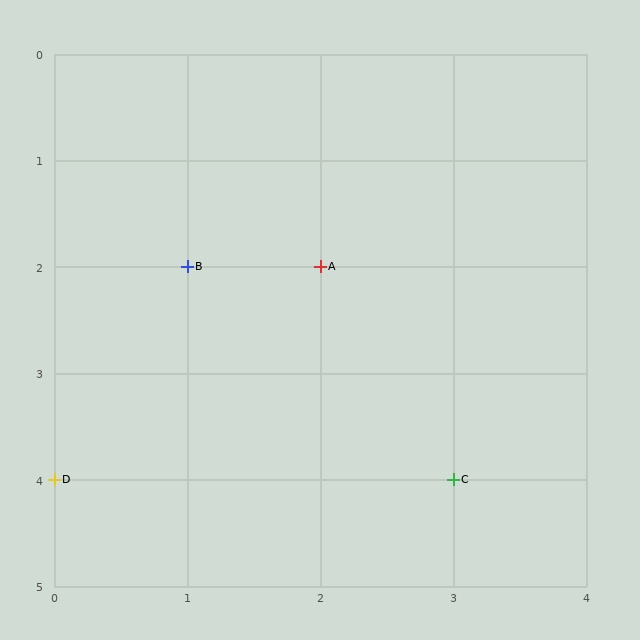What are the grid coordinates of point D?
Point D is at grid coordinates (0, 4).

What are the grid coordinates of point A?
Point A is at grid coordinates (2, 2).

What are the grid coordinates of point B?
Point B is at grid coordinates (1, 2).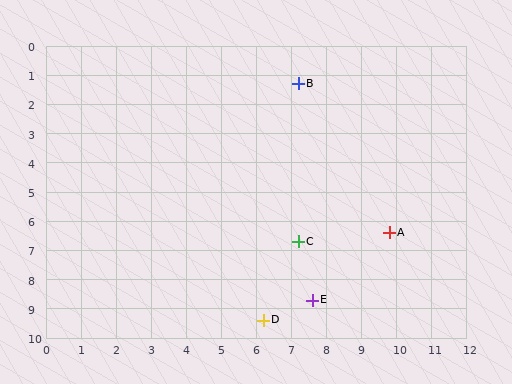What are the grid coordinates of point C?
Point C is at approximately (7.2, 6.7).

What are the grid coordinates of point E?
Point E is at approximately (7.6, 8.7).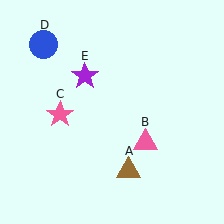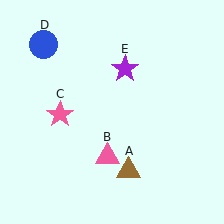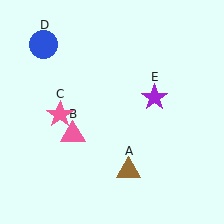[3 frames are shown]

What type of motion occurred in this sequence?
The pink triangle (object B), purple star (object E) rotated clockwise around the center of the scene.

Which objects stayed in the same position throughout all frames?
Brown triangle (object A) and pink star (object C) and blue circle (object D) remained stationary.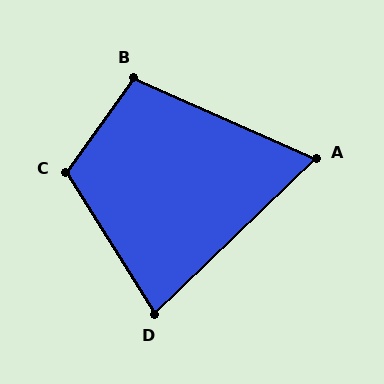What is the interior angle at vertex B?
Approximately 102 degrees (obtuse).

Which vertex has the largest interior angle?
C, at approximately 112 degrees.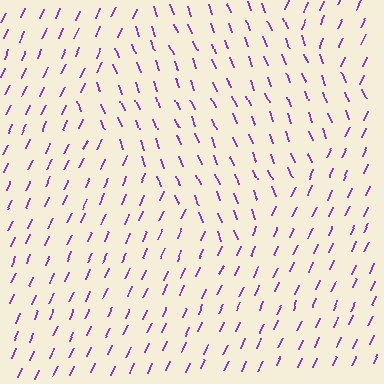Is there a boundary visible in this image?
Yes, there is a texture boundary formed by a change in line orientation.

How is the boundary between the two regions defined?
The boundary is defined purely by a change in line orientation (approximately 45 degrees difference). All lines are the same color and thickness.